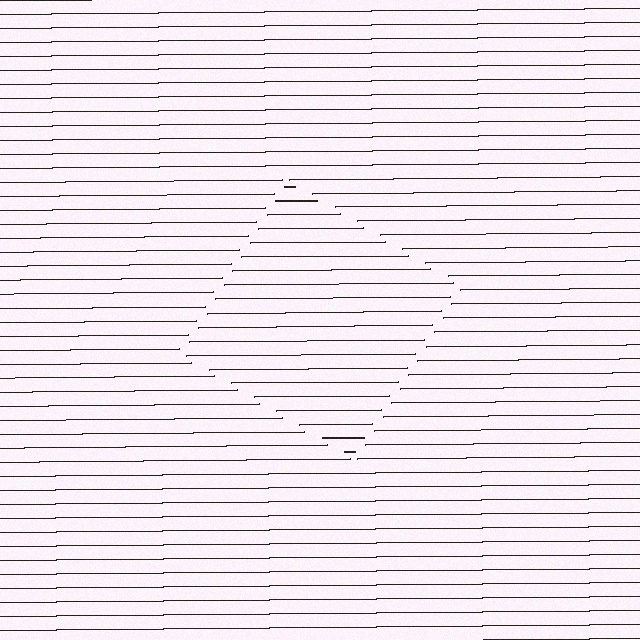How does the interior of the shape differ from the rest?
The interior of the shape contains the same grating, shifted by half a period — the contour is defined by the phase discontinuity where line-ends from the inner and outer gratings abut.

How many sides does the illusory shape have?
4 sides — the line-ends trace a square.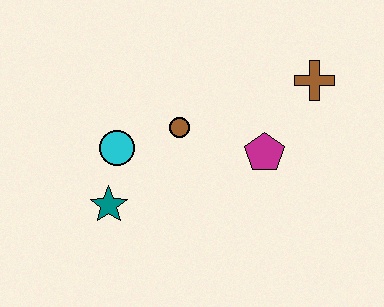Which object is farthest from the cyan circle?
The brown cross is farthest from the cyan circle.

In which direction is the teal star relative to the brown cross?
The teal star is to the left of the brown cross.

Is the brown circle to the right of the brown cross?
No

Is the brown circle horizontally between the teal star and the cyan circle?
No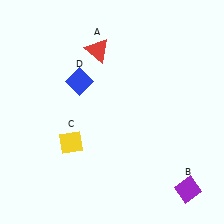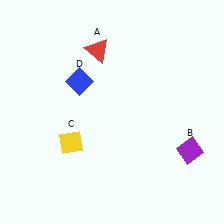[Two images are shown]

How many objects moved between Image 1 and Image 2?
1 object moved between the two images.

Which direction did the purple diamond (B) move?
The purple diamond (B) moved up.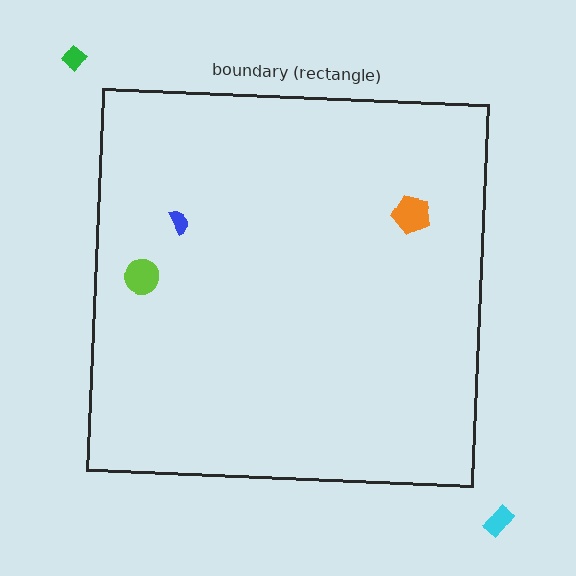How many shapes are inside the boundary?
3 inside, 2 outside.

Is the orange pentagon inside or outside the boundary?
Inside.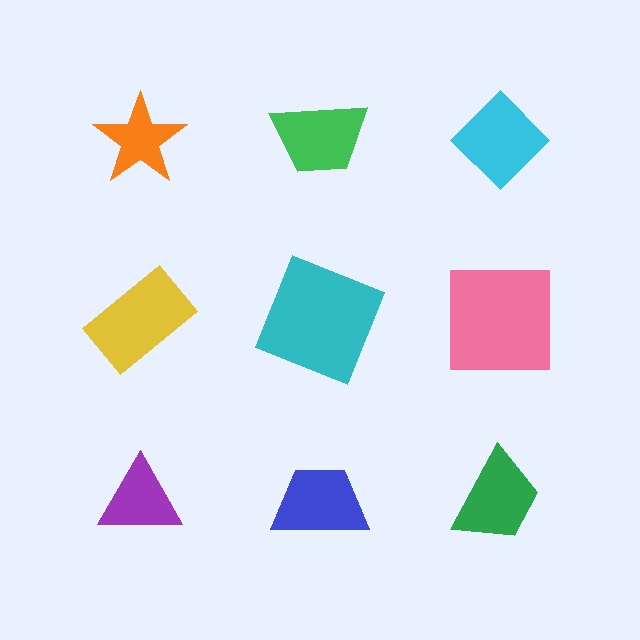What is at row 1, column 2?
A green trapezoid.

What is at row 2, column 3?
A pink square.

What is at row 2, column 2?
A cyan square.